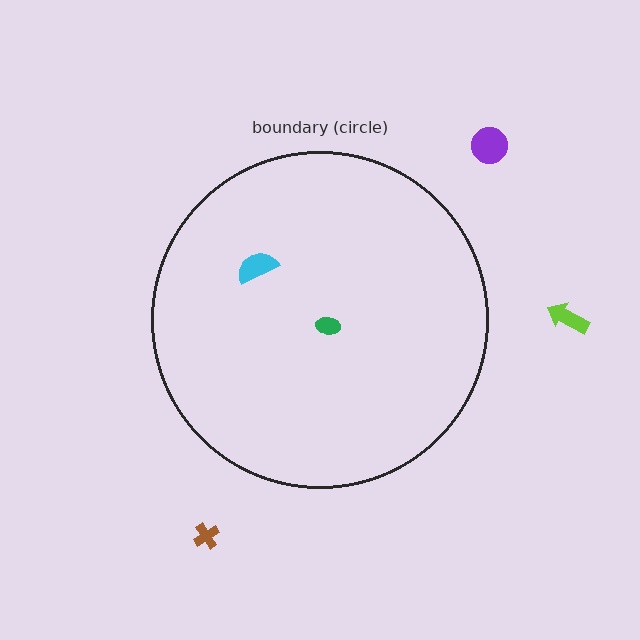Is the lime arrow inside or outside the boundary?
Outside.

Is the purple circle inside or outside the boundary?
Outside.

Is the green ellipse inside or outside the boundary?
Inside.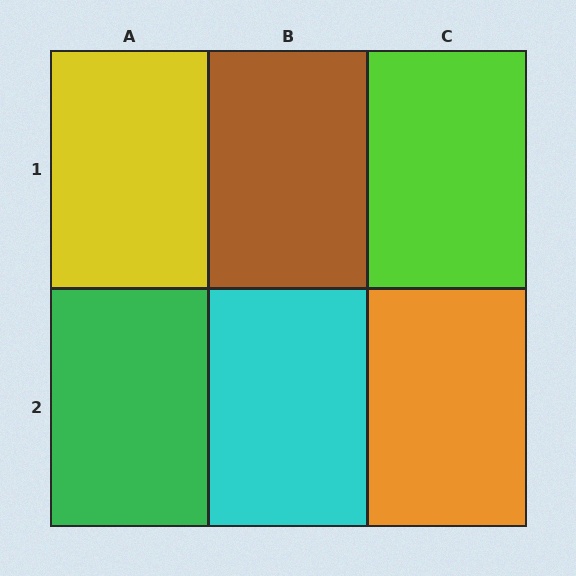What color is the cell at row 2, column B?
Cyan.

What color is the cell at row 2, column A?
Green.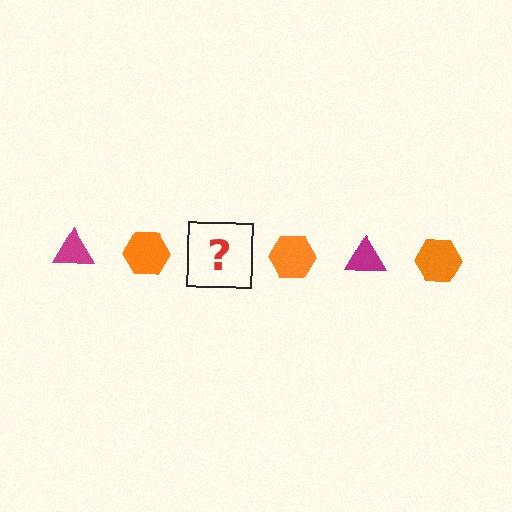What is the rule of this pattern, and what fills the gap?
The rule is that the pattern alternates between magenta triangle and orange hexagon. The gap should be filled with a magenta triangle.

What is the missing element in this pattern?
The missing element is a magenta triangle.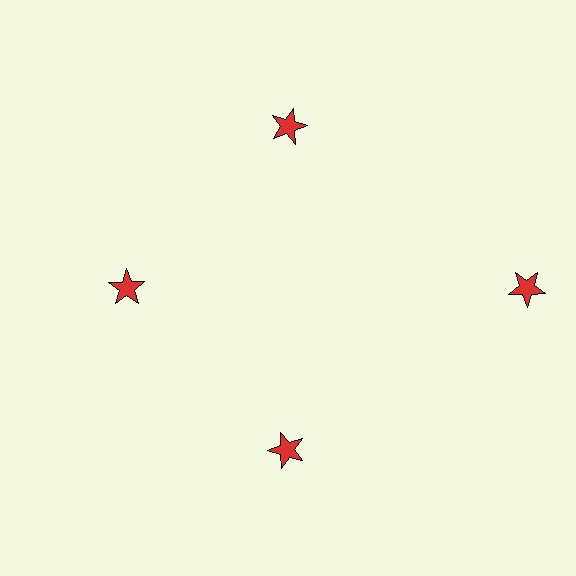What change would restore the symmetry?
The symmetry would be restored by moving it inward, back onto the ring so that all 4 stars sit at equal angles and equal distance from the center.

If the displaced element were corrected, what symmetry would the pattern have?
It would have 4-fold rotational symmetry — the pattern would map onto itself every 90 degrees.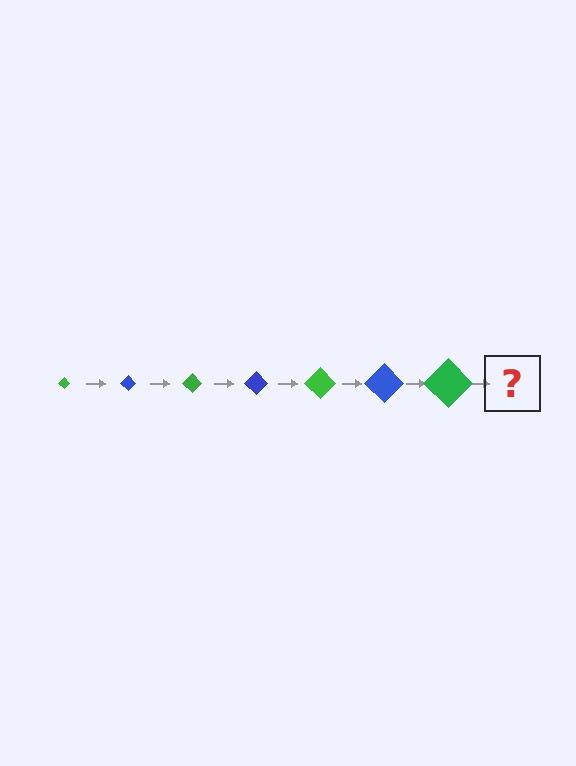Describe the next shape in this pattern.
It should be a blue diamond, larger than the previous one.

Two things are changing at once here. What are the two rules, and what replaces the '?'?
The two rules are that the diamond grows larger each step and the color cycles through green and blue. The '?' should be a blue diamond, larger than the previous one.